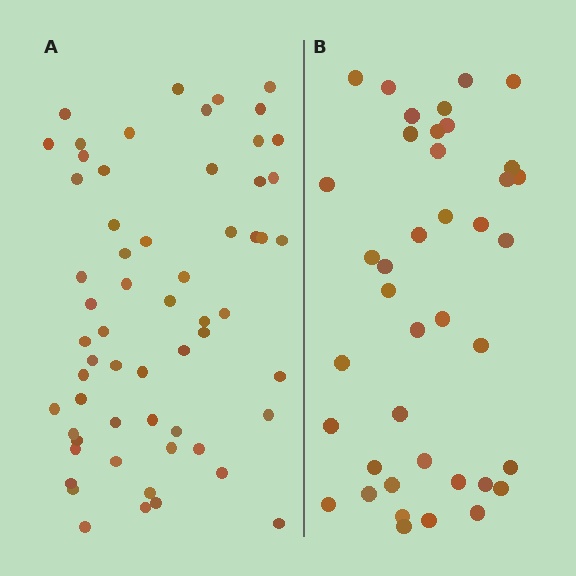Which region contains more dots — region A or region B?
Region A (the left region) has more dots.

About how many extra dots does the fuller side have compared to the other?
Region A has approximately 20 more dots than region B.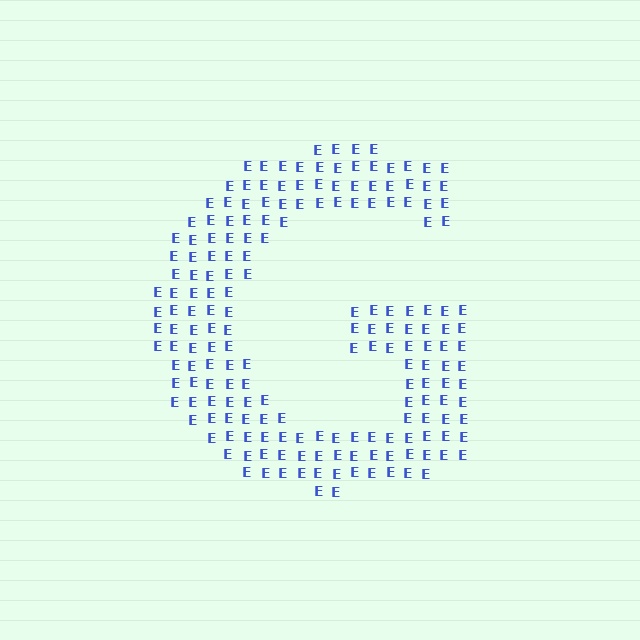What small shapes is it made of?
It is made of small letter E's.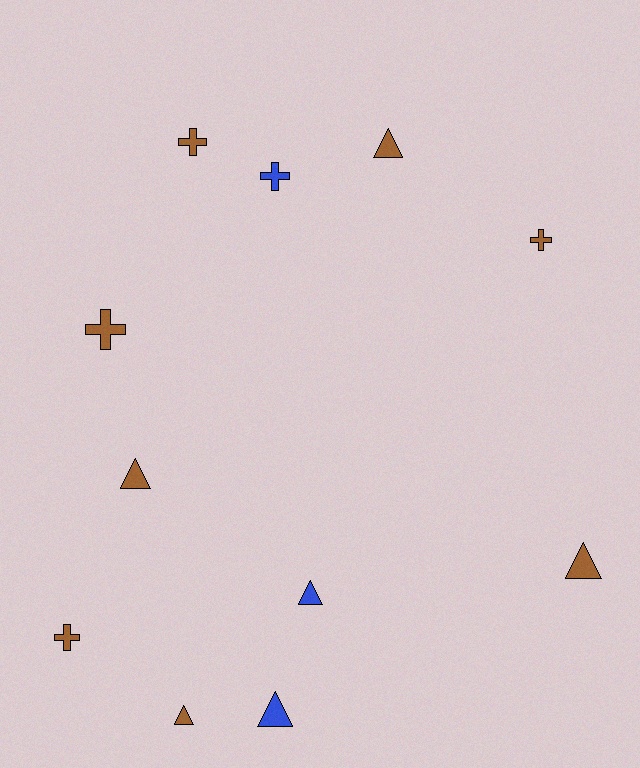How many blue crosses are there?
There is 1 blue cross.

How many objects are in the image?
There are 11 objects.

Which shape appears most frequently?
Triangle, with 6 objects.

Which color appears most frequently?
Brown, with 8 objects.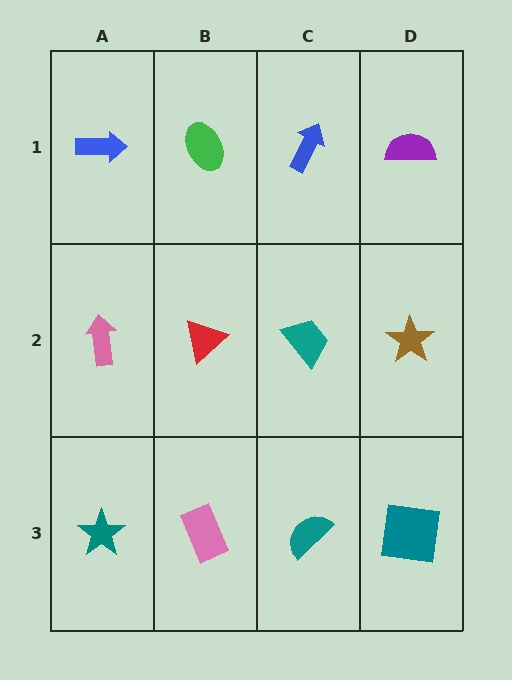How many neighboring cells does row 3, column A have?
2.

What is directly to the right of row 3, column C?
A teal square.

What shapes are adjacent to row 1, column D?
A brown star (row 2, column D), a blue arrow (row 1, column C).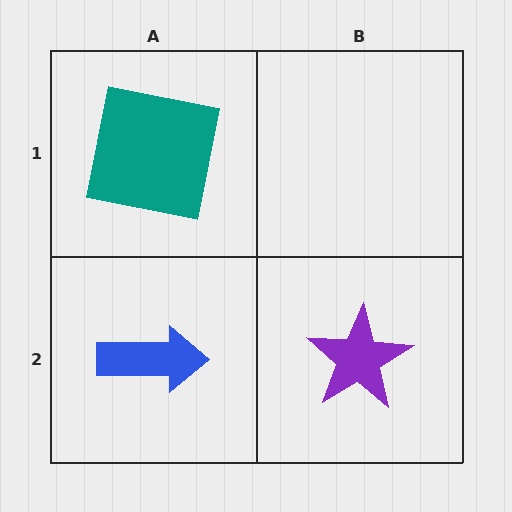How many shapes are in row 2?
2 shapes.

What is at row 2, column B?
A purple star.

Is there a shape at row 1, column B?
No, that cell is empty.